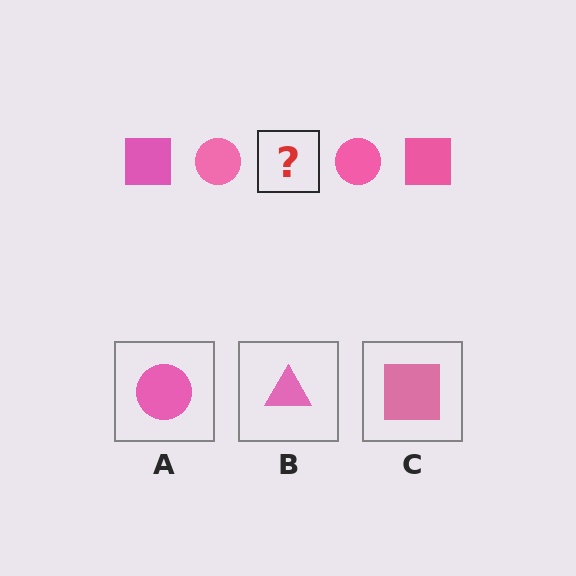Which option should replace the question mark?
Option C.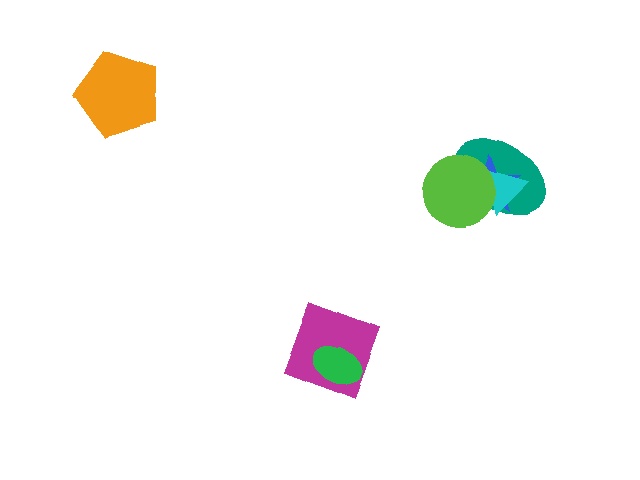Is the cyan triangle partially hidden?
Yes, it is partially covered by another shape.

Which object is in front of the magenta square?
The green ellipse is in front of the magenta square.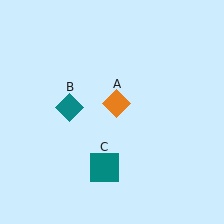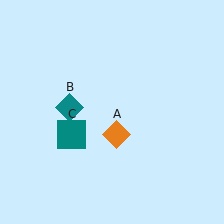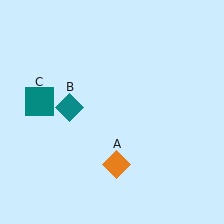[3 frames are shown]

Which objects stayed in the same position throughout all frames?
Teal diamond (object B) remained stationary.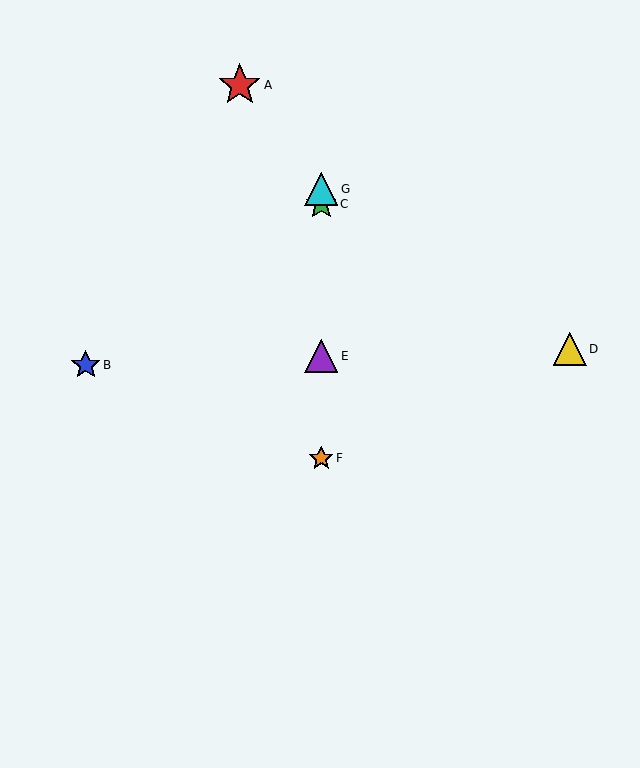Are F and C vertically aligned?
Yes, both are at x≈321.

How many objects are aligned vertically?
4 objects (C, E, F, G) are aligned vertically.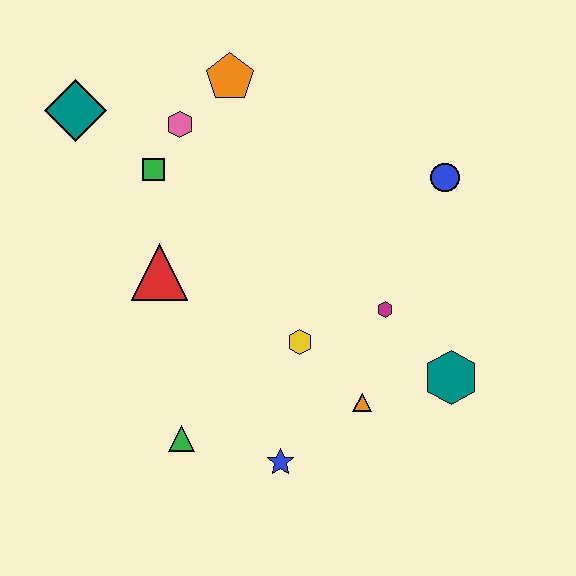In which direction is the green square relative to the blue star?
The green square is above the blue star.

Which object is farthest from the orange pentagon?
The blue star is farthest from the orange pentagon.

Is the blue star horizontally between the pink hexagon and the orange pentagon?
No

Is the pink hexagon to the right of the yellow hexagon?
No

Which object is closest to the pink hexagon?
The green square is closest to the pink hexagon.